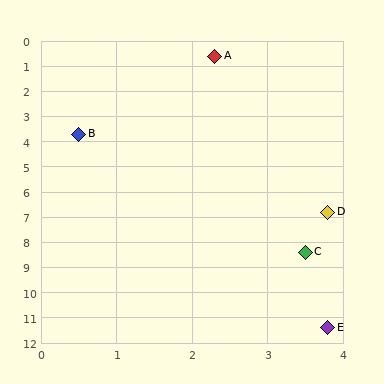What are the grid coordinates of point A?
Point A is at approximately (2.3, 0.6).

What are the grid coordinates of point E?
Point E is at approximately (3.8, 11.4).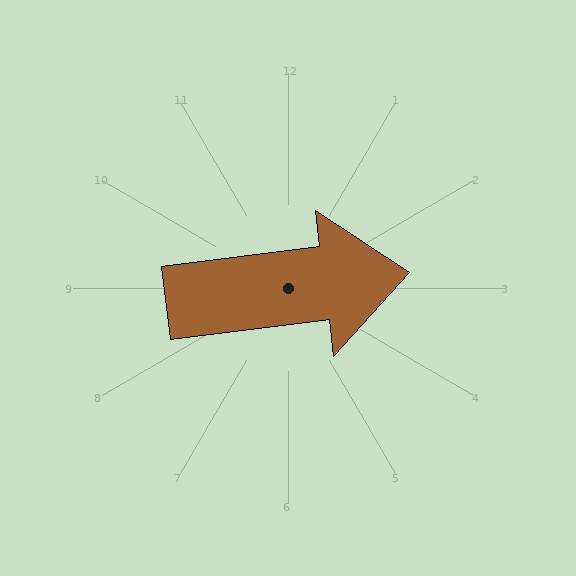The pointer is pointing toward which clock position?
Roughly 3 o'clock.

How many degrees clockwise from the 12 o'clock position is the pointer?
Approximately 83 degrees.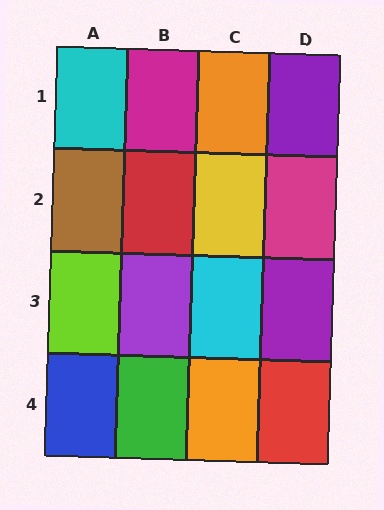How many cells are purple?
3 cells are purple.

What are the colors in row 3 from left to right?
Lime, purple, cyan, purple.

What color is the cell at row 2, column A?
Brown.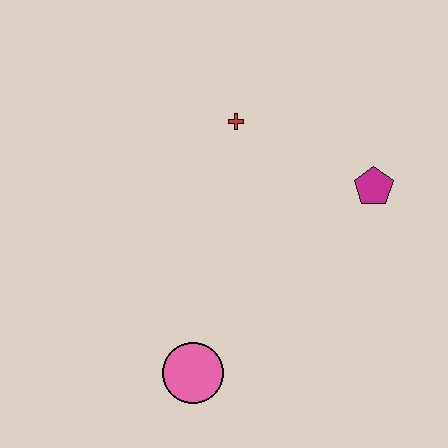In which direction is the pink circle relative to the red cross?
The pink circle is below the red cross.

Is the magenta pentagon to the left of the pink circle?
No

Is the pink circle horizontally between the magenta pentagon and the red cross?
No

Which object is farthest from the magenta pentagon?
The pink circle is farthest from the magenta pentagon.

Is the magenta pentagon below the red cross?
Yes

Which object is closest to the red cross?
The magenta pentagon is closest to the red cross.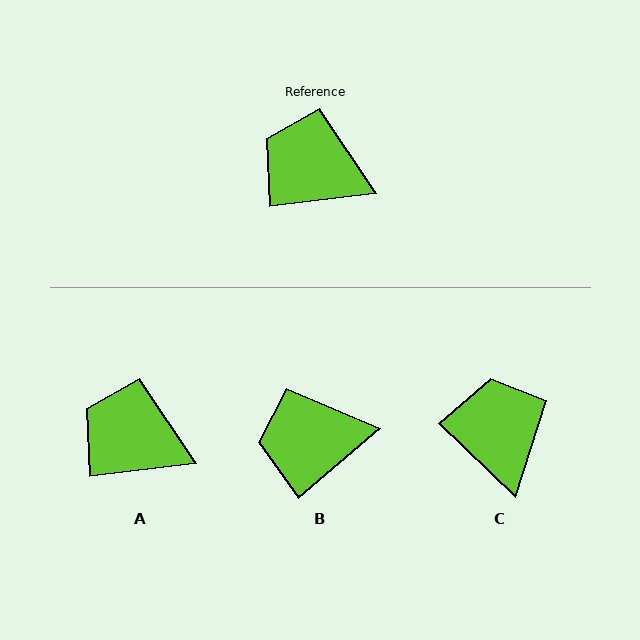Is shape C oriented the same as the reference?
No, it is off by about 51 degrees.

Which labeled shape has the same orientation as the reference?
A.